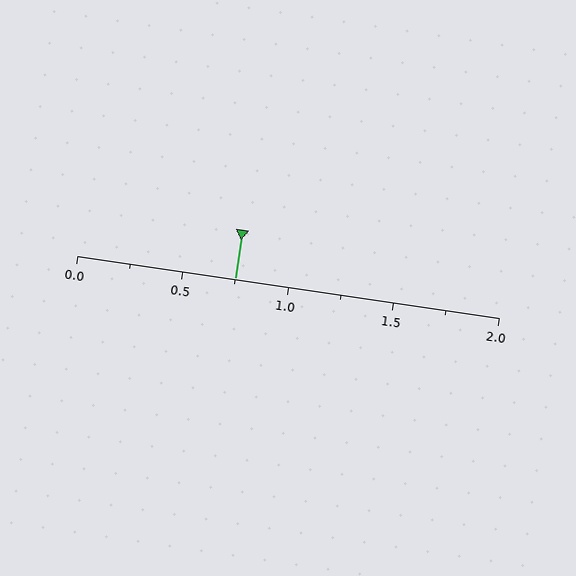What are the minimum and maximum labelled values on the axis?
The axis runs from 0.0 to 2.0.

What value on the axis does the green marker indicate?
The marker indicates approximately 0.75.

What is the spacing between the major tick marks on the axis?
The major ticks are spaced 0.5 apart.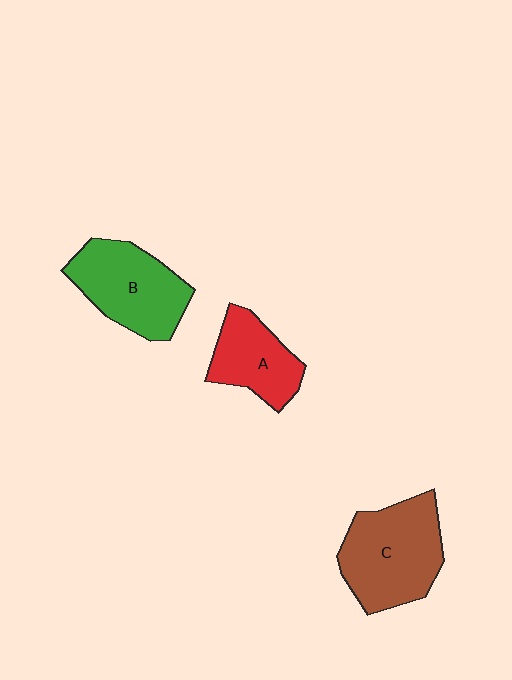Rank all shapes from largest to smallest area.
From largest to smallest: C (brown), B (green), A (red).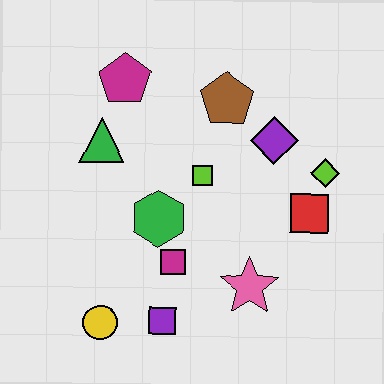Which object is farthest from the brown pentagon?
The yellow circle is farthest from the brown pentagon.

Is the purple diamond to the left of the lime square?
No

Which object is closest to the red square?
The lime diamond is closest to the red square.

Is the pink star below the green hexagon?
Yes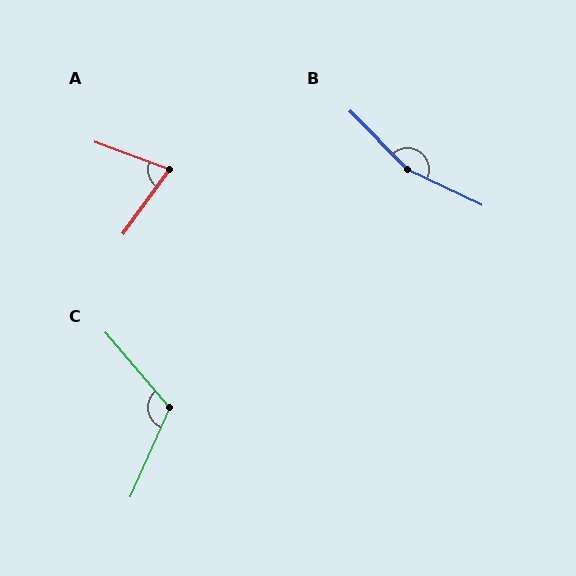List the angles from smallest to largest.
A (74°), C (116°), B (160°).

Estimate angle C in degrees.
Approximately 116 degrees.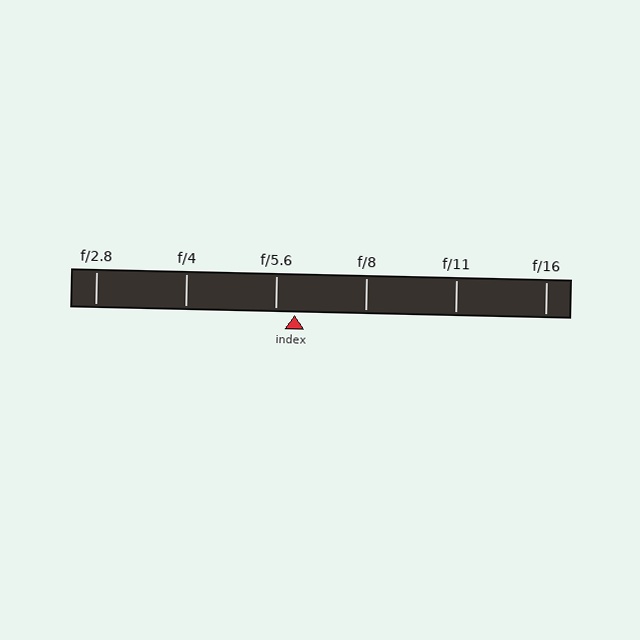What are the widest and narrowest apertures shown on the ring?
The widest aperture shown is f/2.8 and the narrowest is f/16.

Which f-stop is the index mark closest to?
The index mark is closest to f/5.6.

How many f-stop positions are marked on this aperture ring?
There are 6 f-stop positions marked.